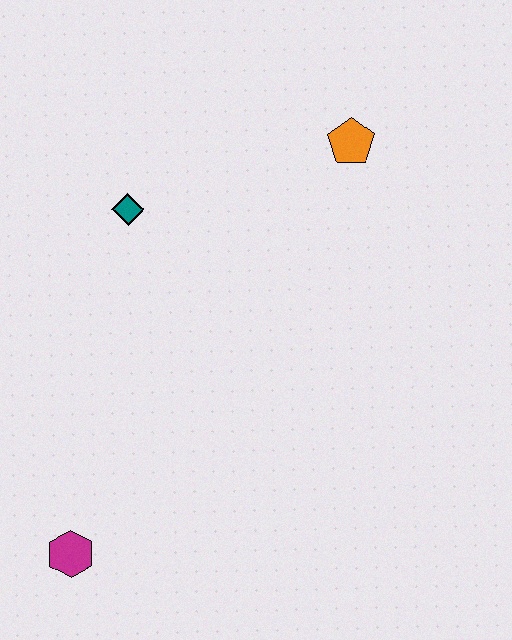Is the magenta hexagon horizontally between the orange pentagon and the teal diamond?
No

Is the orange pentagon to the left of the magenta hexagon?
No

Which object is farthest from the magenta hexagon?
The orange pentagon is farthest from the magenta hexagon.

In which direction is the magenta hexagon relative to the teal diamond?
The magenta hexagon is below the teal diamond.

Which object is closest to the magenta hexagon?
The teal diamond is closest to the magenta hexagon.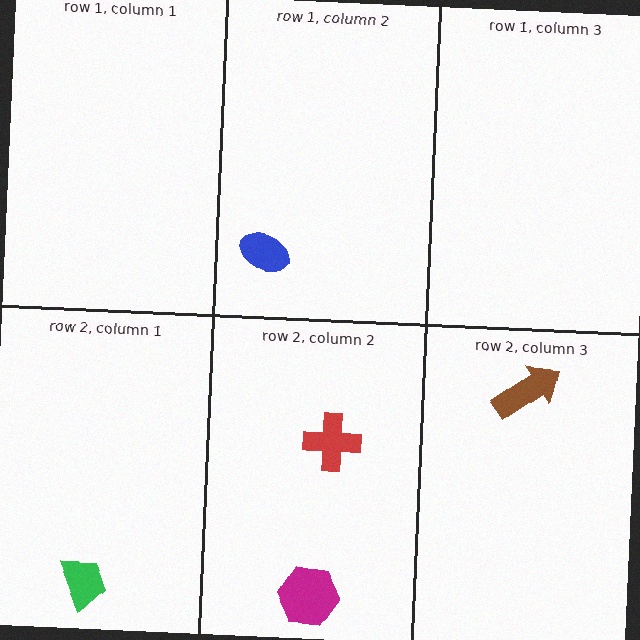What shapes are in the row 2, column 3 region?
The brown arrow.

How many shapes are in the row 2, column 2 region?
2.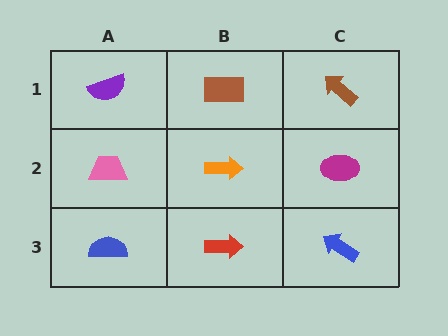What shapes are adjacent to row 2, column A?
A purple semicircle (row 1, column A), a blue semicircle (row 3, column A), an orange arrow (row 2, column B).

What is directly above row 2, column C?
A brown arrow.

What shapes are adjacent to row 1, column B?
An orange arrow (row 2, column B), a purple semicircle (row 1, column A), a brown arrow (row 1, column C).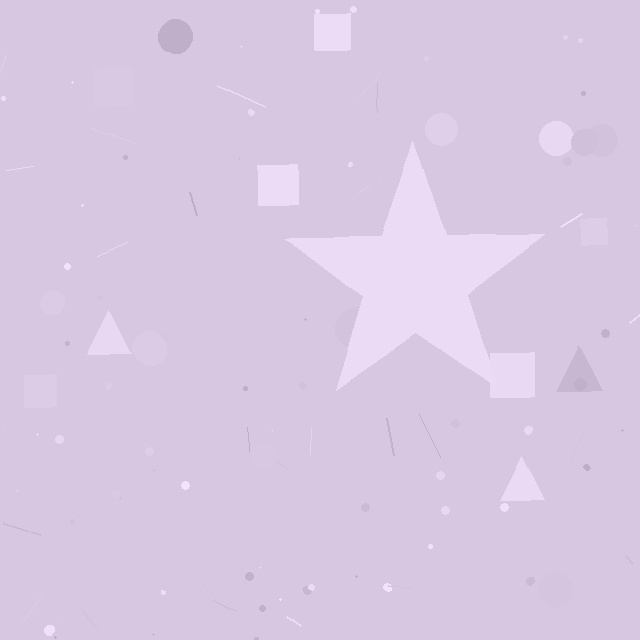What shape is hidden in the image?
A star is hidden in the image.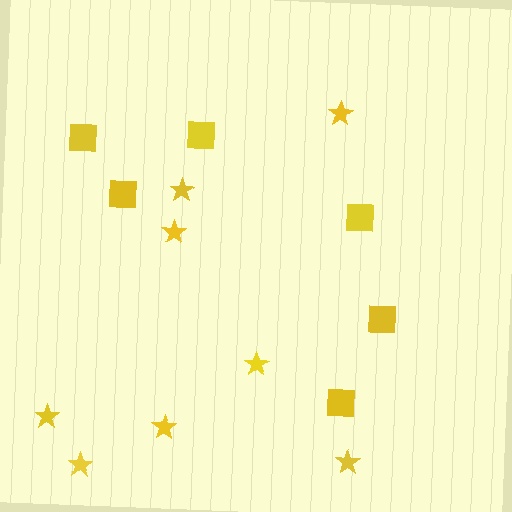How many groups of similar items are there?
There are 2 groups: one group of stars (8) and one group of squares (6).